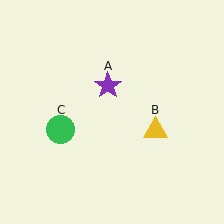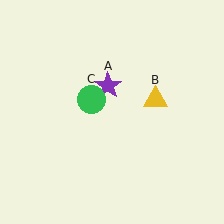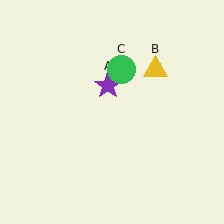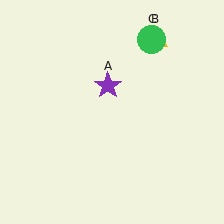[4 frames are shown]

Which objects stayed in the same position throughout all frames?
Purple star (object A) remained stationary.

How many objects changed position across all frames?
2 objects changed position: yellow triangle (object B), green circle (object C).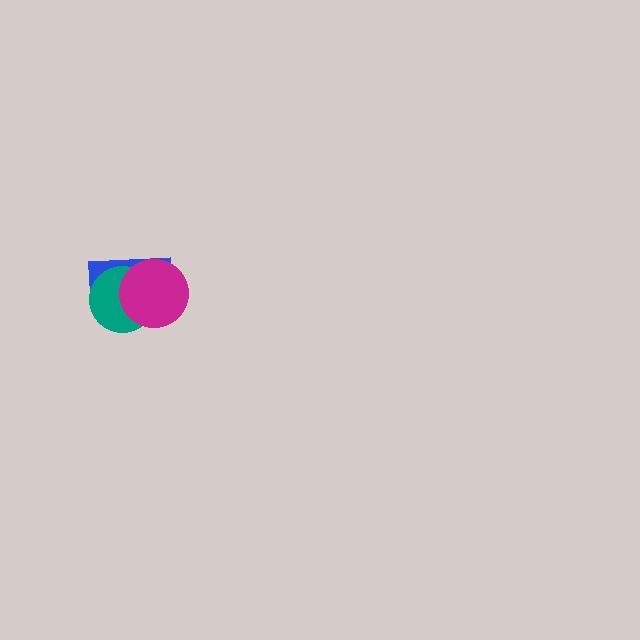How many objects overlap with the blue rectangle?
2 objects overlap with the blue rectangle.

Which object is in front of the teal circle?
The magenta circle is in front of the teal circle.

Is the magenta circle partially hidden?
No, no other shape covers it.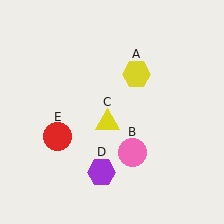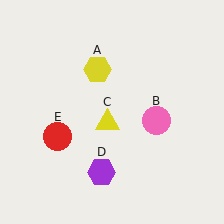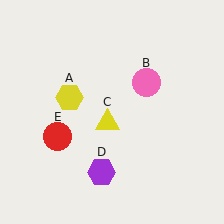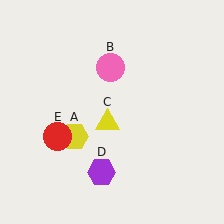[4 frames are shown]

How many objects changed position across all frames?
2 objects changed position: yellow hexagon (object A), pink circle (object B).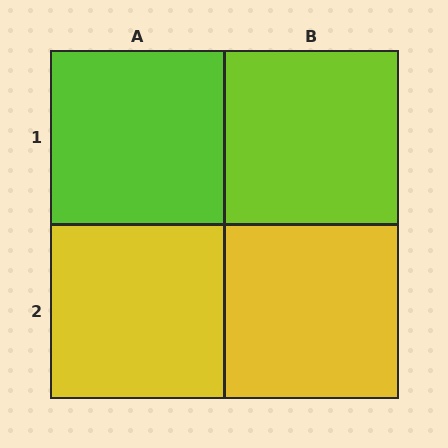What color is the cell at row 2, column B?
Yellow.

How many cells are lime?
2 cells are lime.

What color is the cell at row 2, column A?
Yellow.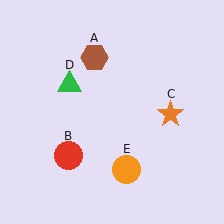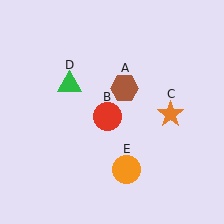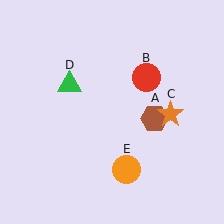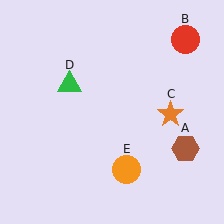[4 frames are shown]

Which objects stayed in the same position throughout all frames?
Orange star (object C) and green triangle (object D) and orange circle (object E) remained stationary.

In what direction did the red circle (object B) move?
The red circle (object B) moved up and to the right.